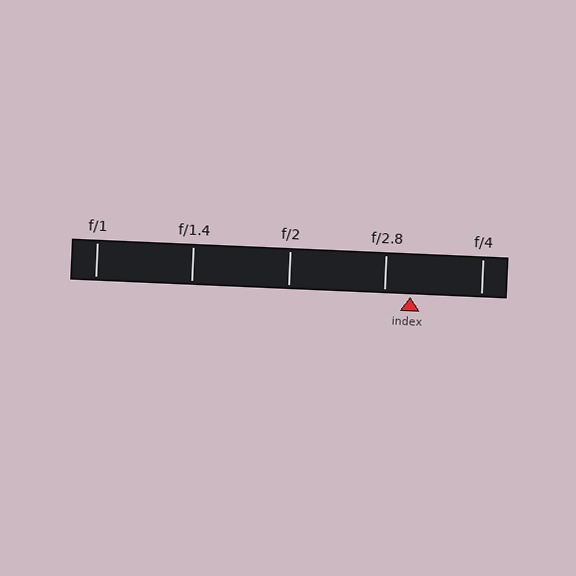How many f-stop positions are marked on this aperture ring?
There are 5 f-stop positions marked.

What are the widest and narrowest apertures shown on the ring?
The widest aperture shown is f/1 and the narrowest is f/4.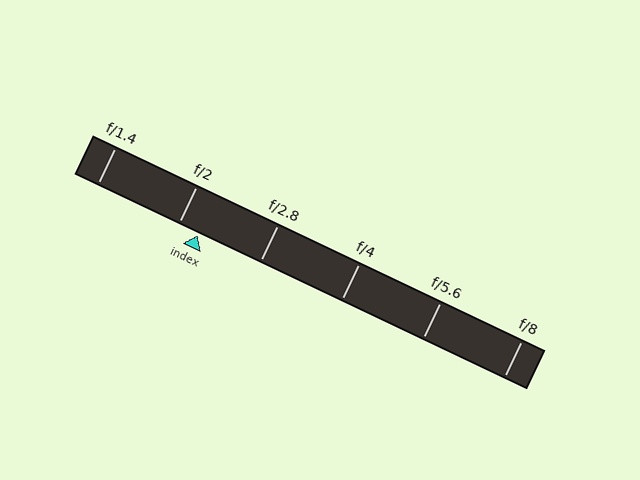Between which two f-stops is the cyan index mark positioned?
The index mark is between f/2 and f/2.8.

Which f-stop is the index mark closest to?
The index mark is closest to f/2.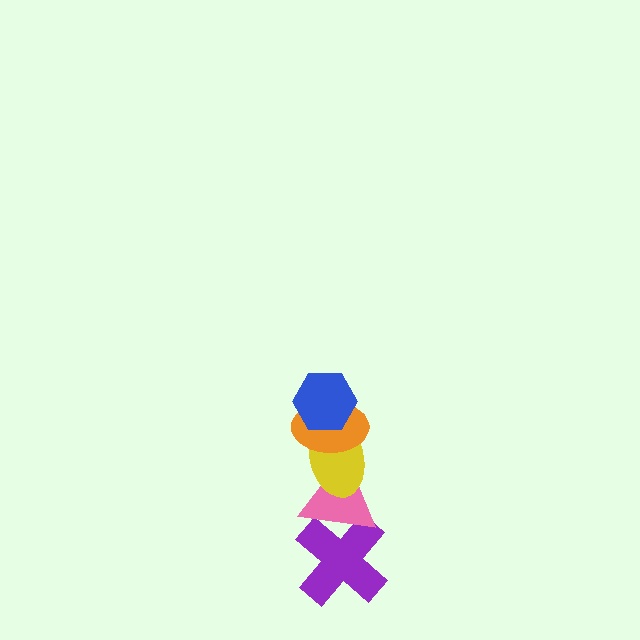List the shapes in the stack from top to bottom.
From top to bottom: the blue hexagon, the orange ellipse, the yellow ellipse, the pink triangle, the purple cross.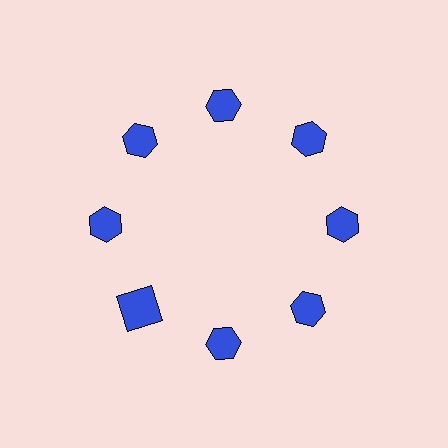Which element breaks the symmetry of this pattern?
The blue square at roughly the 8 o'clock position breaks the symmetry. All other shapes are blue hexagons.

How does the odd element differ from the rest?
It has a different shape: square instead of hexagon.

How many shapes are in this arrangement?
There are 8 shapes arranged in a ring pattern.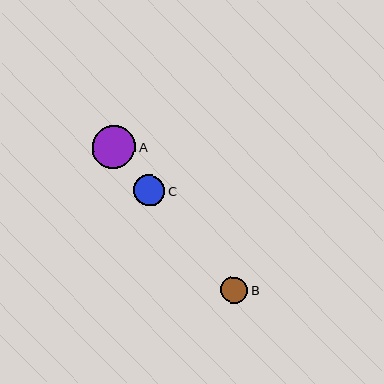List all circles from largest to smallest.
From largest to smallest: A, C, B.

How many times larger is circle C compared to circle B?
Circle C is approximately 1.2 times the size of circle B.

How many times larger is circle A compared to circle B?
Circle A is approximately 1.6 times the size of circle B.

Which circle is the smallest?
Circle B is the smallest with a size of approximately 27 pixels.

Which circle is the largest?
Circle A is the largest with a size of approximately 43 pixels.